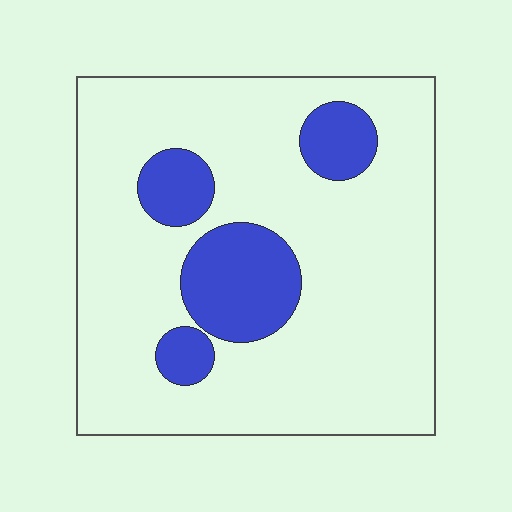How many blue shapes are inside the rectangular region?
4.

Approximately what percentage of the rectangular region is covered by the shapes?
Approximately 20%.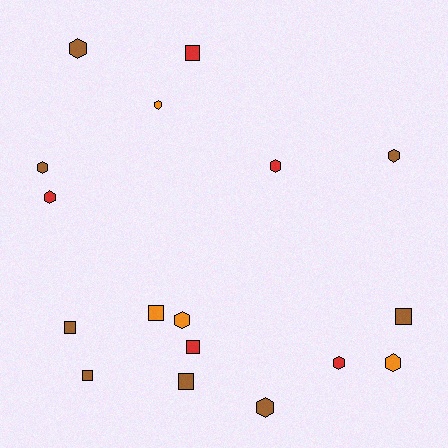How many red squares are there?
There are 2 red squares.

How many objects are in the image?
There are 17 objects.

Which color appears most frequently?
Brown, with 8 objects.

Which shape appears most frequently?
Hexagon, with 10 objects.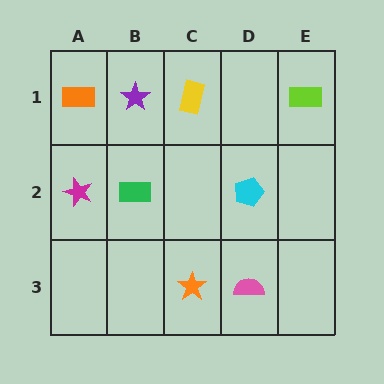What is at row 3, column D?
A pink semicircle.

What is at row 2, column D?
A cyan pentagon.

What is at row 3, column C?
An orange star.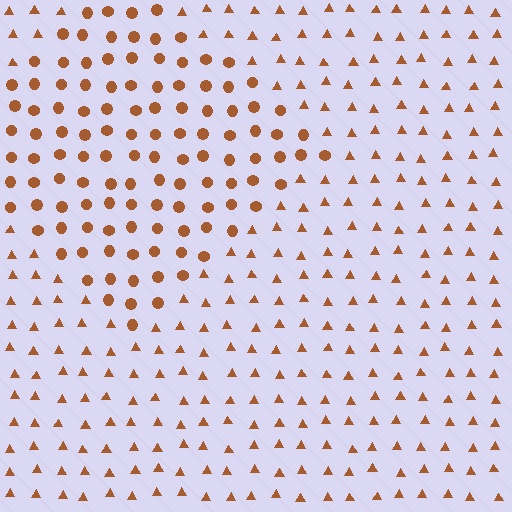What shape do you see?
I see a diamond.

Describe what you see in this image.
The image is filled with small brown elements arranged in a uniform grid. A diamond-shaped region contains circles, while the surrounding area contains triangles. The boundary is defined purely by the change in element shape.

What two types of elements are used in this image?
The image uses circles inside the diamond region and triangles outside it.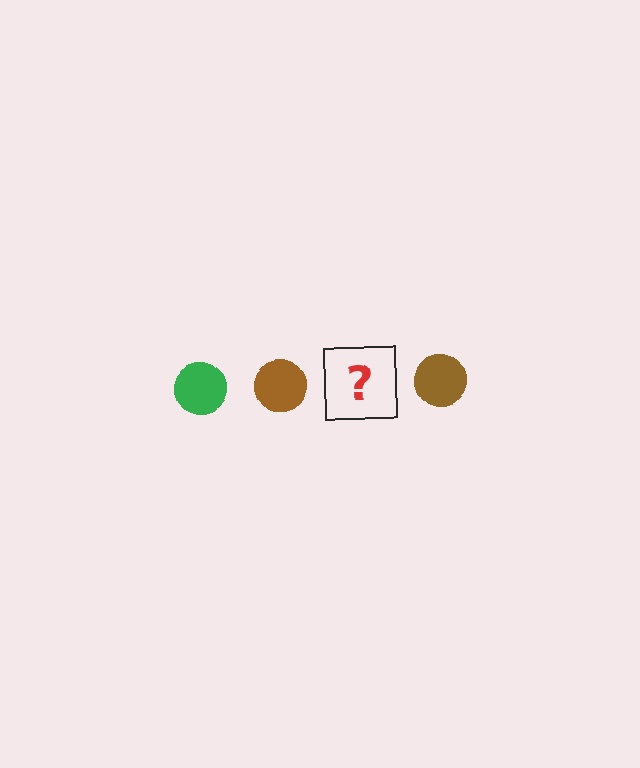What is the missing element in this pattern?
The missing element is a green circle.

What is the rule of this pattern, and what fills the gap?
The rule is that the pattern cycles through green, brown circles. The gap should be filled with a green circle.